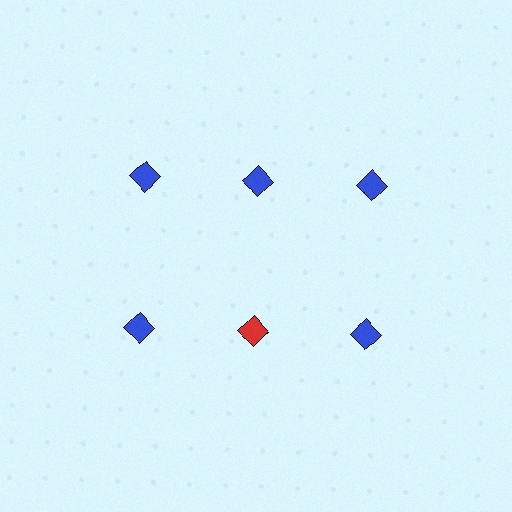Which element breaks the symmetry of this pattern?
The red diamond in the second row, second from left column breaks the symmetry. All other shapes are blue diamonds.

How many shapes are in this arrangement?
There are 6 shapes arranged in a grid pattern.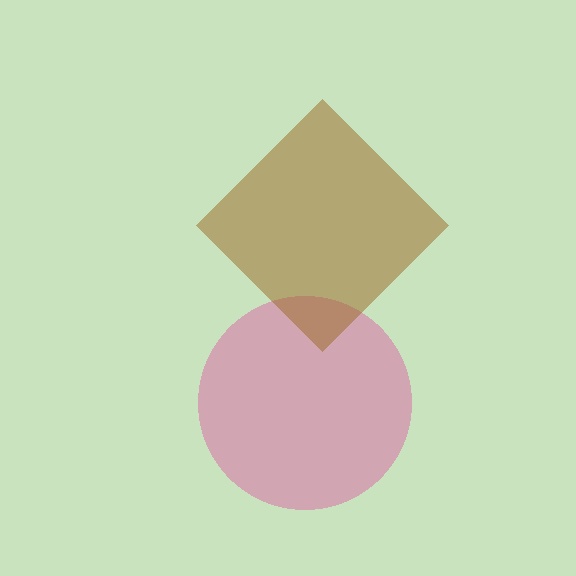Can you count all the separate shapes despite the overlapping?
Yes, there are 2 separate shapes.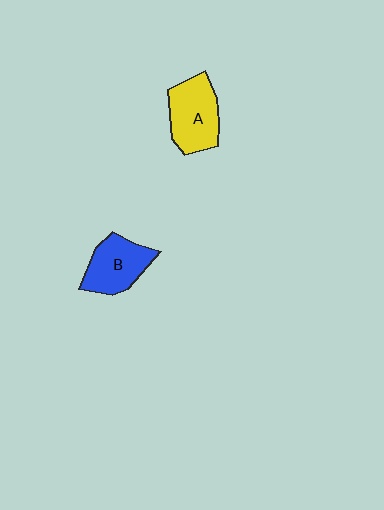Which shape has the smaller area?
Shape B (blue).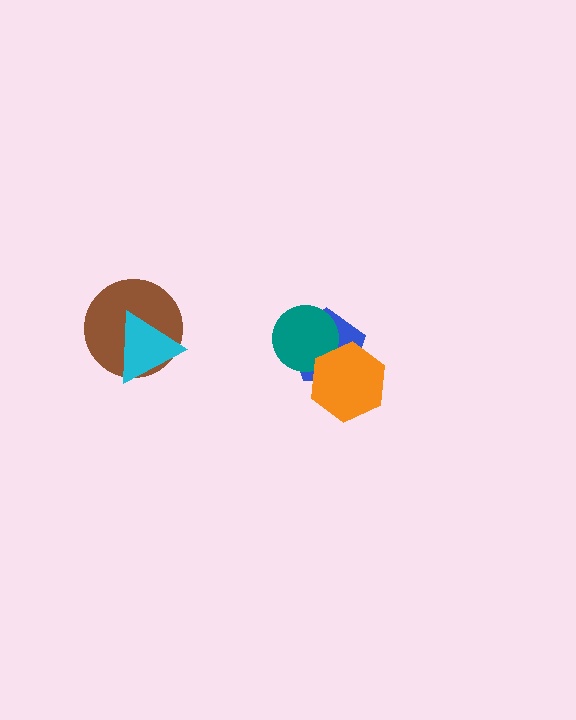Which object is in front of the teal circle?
The orange hexagon is in front of the teal circle.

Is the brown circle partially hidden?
Yes, it is partially covered by another shape.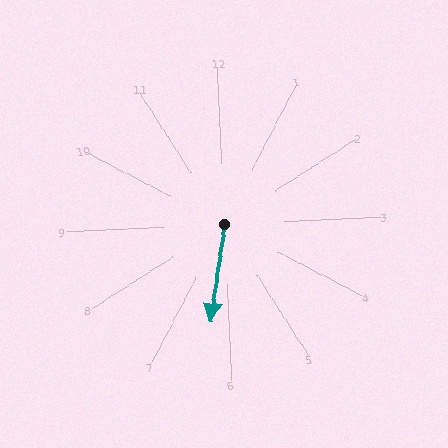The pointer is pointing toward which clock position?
Roughly 6 o'clock.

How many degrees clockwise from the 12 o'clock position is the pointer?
Approximately 191 degrees.